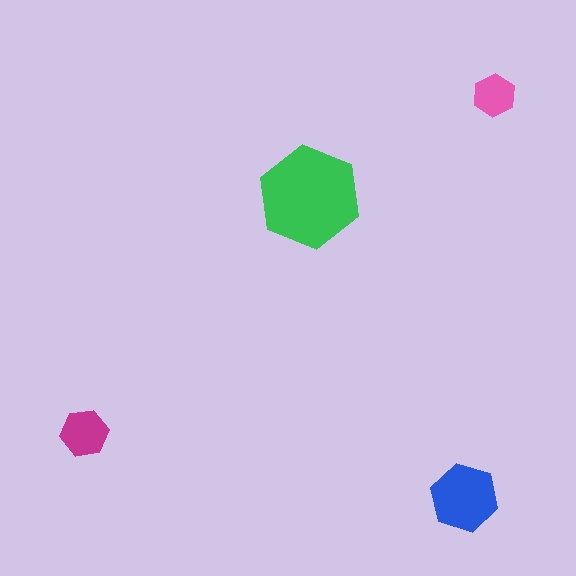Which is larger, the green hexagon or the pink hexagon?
The green one.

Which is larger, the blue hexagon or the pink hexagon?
The blue one.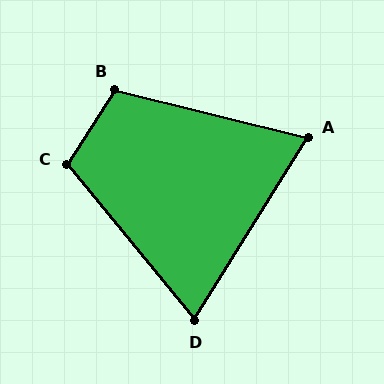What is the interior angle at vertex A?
Approximately 72 degrees (acute).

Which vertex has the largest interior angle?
B, at approximately 109 degrees.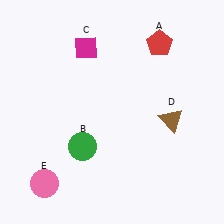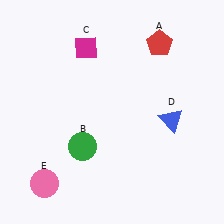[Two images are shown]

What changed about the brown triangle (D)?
In Image 1, D is brown. In Image 2, it changed to blue.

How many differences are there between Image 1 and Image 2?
There is 1 difference between the two images.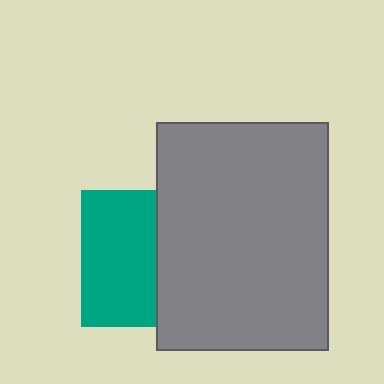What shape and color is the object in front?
The object in front is a gray rectangle.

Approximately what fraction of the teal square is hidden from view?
Roughly 46% of the teal square is hidden behind the gray rectangle.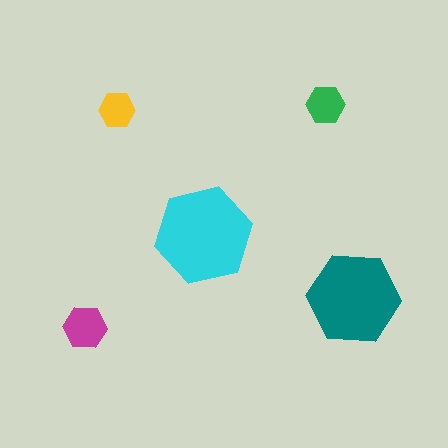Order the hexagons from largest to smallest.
the cyan one, the teal one, the magenta one, the green one, the yellow one.